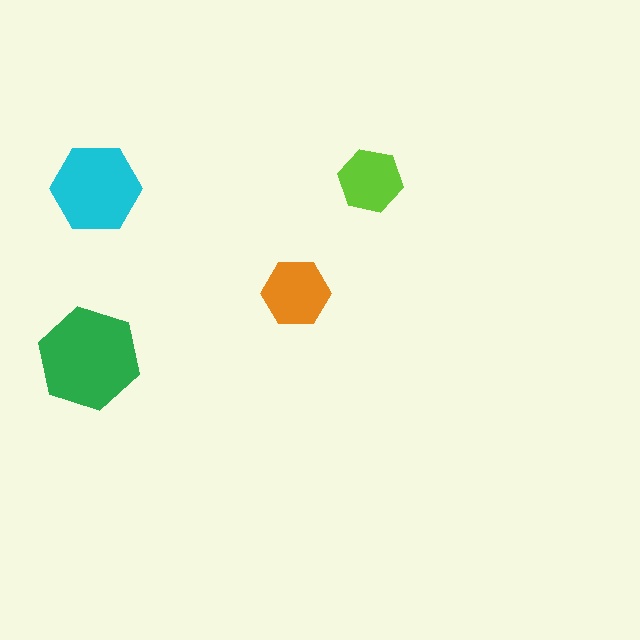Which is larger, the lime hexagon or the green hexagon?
The green one.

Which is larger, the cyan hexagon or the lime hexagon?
The cyan one.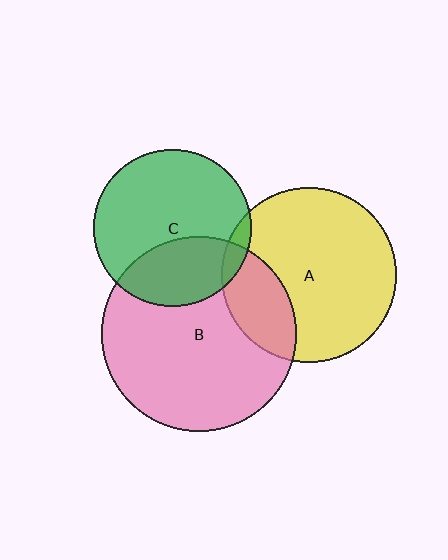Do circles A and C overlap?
Yes.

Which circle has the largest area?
Circle B (pink).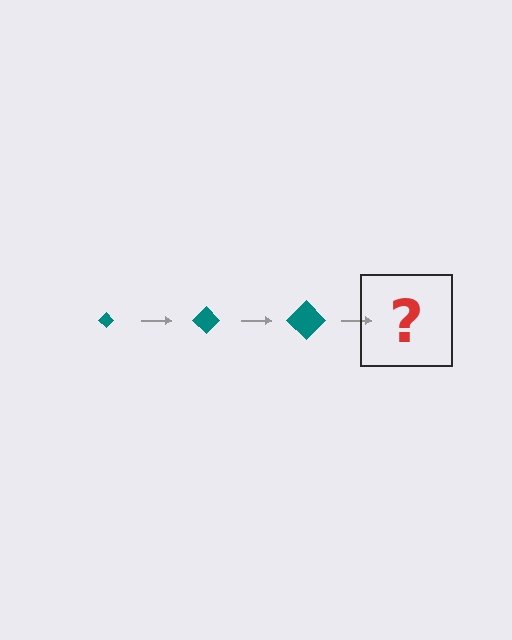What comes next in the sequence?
The next element should be a teal diamond, larger than the previous one.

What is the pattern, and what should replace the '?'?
The pattern is that the diamond gets progressively larger each step. The '?' should be a teal diamond, larger than the previous one.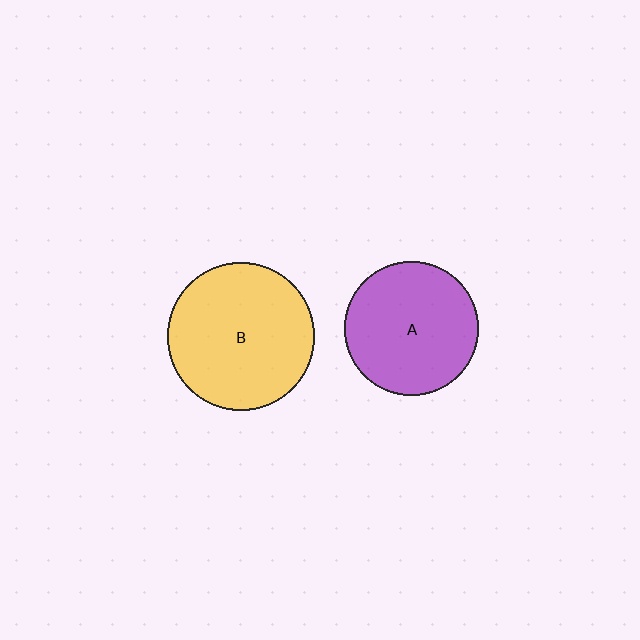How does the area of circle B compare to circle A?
Approximately 1.2 times.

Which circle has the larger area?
Circle B (yellow).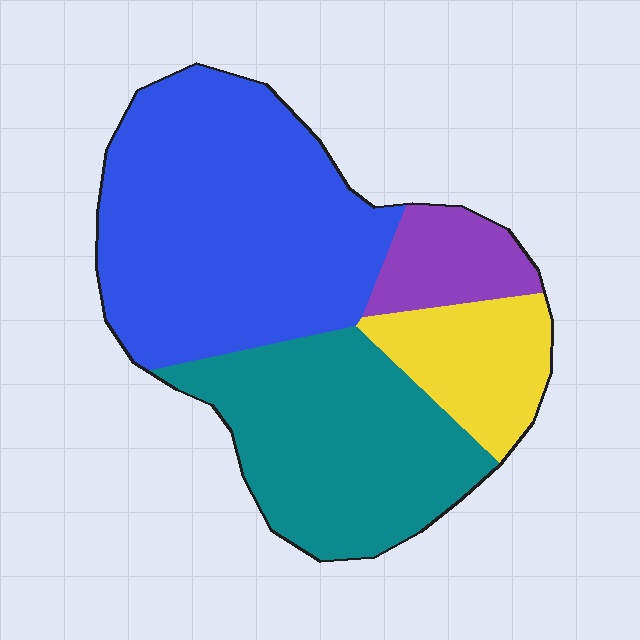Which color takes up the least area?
Purple, at roughly 10%.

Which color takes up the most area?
Blue, at roughly 45%.